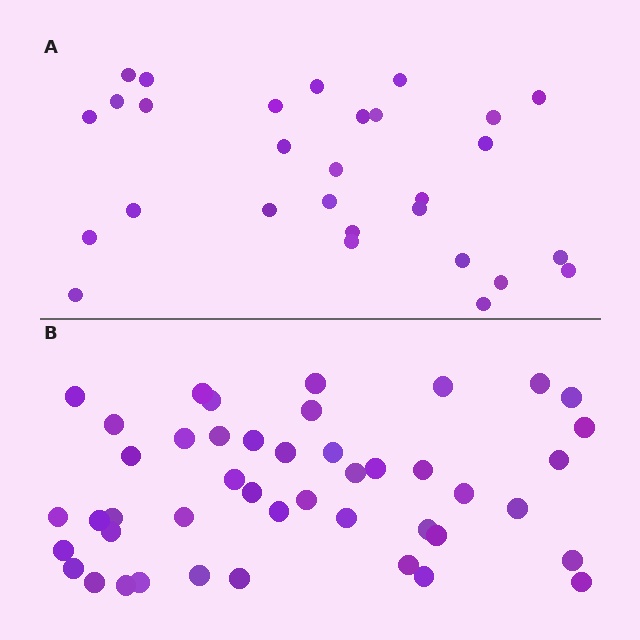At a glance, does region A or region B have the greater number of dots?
Region B (the bottom region) has more dots.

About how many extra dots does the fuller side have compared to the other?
Region B has approximately 15 more dots than region A.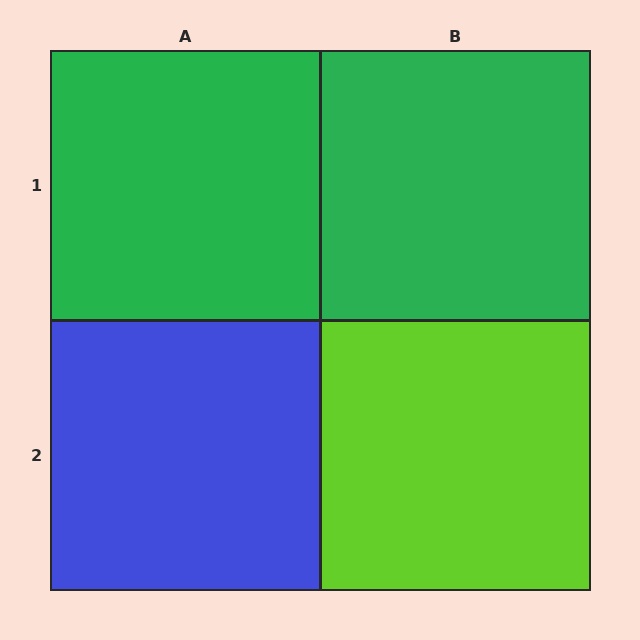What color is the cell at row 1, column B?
Green.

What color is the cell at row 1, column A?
Green.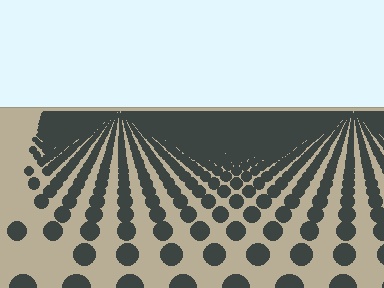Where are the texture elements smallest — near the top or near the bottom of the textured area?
Near the top.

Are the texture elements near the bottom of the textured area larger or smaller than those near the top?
Larger. Near the bottom, elements are closer to the viewer and appear at a bigger on-screen size.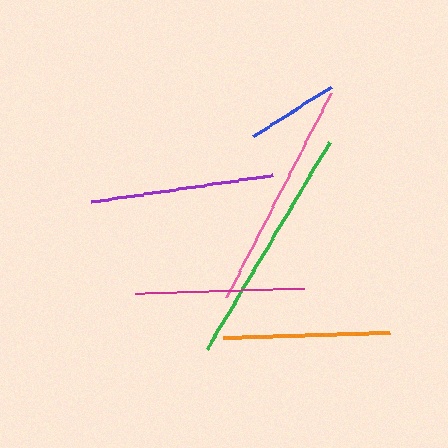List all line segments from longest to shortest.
From longest to shortest: green, pink, purple, magenta, orange, blue.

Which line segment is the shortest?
The blue line is the shortest at approximately 91 pixels.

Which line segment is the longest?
The green line is the longest at approximately 240 pixels.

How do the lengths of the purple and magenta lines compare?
The purple and magenta lines are approximately the same length.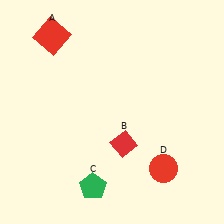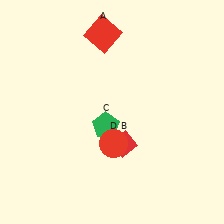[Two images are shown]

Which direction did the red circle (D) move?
The red circle (D) moved left.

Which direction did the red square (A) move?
The red square (A) moved right.